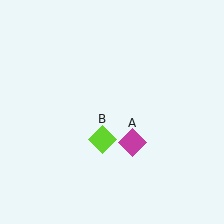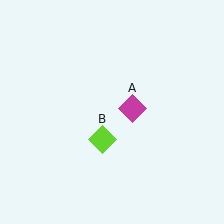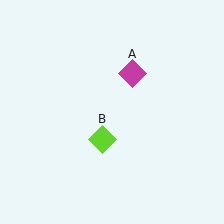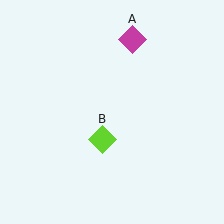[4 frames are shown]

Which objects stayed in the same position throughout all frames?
Lime diamond (object B) remained stationary.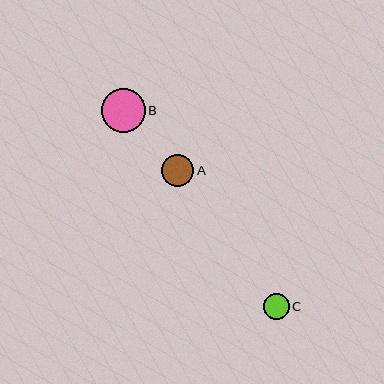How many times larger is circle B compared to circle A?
Circle B is approximately 1.3 times the size of circle A.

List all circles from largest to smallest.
From largest to smallest: B, A, C.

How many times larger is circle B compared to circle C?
Circle B is approximately 1.7 times the size of circle C.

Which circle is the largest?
Circle B is the largest with a size of approximately 43 pixels.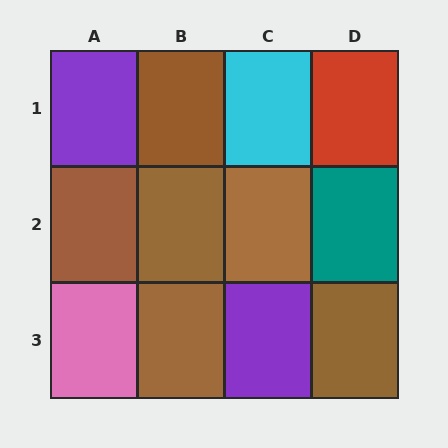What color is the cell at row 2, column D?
Teal.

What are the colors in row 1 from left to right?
Purple, brown, cyan, red.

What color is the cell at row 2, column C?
Brown.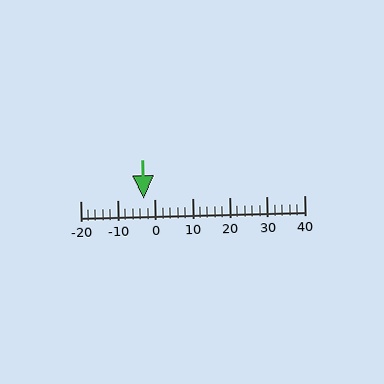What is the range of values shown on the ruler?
The ruler shows values from -20 to 40.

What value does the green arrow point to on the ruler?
The green arrow points to approximately -3.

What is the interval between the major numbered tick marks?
The major tick marks are spaced 10 units apart.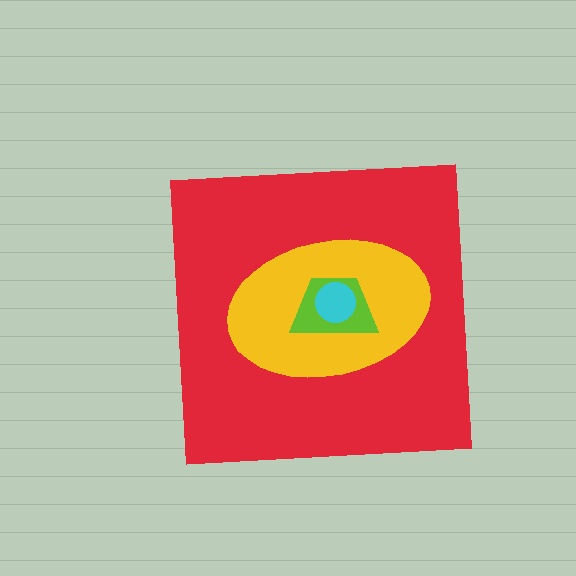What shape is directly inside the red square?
The yellow ellipse.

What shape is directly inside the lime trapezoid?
The cyan circle.